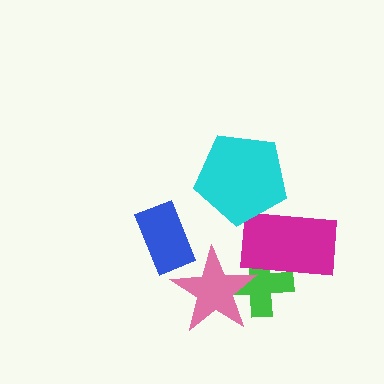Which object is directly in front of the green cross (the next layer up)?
The pink star is directly in front of the green cross.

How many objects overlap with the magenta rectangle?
2 objects overlap with the magenta rectangle.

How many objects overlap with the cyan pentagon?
1 object overlaps with the cyan pentagon.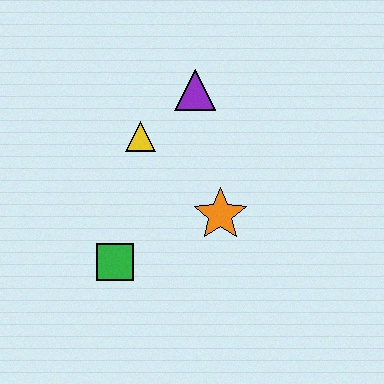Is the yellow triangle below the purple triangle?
Yes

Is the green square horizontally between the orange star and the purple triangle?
No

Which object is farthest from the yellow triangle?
The green square is farthest from the yellow triangle.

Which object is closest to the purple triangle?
The yellow triangle is closest to the purple triangle.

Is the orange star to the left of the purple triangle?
No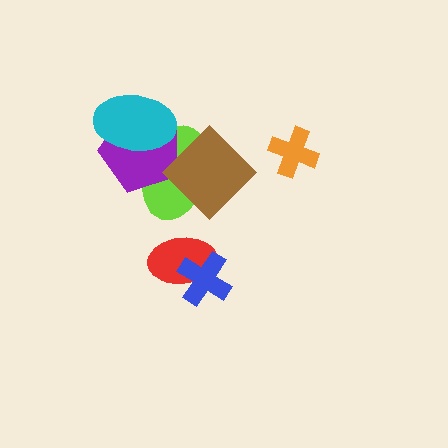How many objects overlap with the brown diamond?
2 objects overlap with the brown diamond.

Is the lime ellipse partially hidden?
Yes, it is partially covered by another shape.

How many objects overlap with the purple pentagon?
3 objects overlap with the purple pentagon.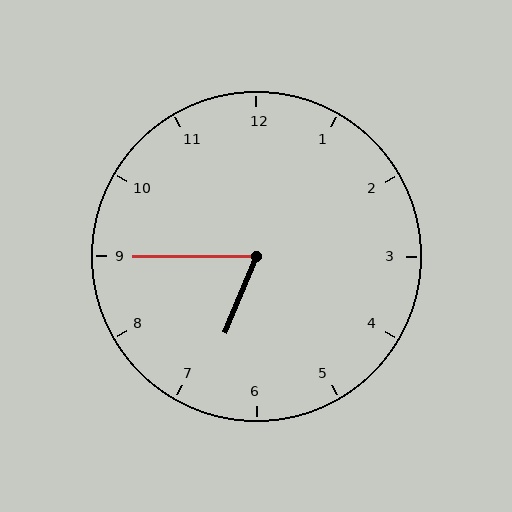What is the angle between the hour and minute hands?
Approximately 68 degrees.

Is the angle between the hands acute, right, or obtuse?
It is acute.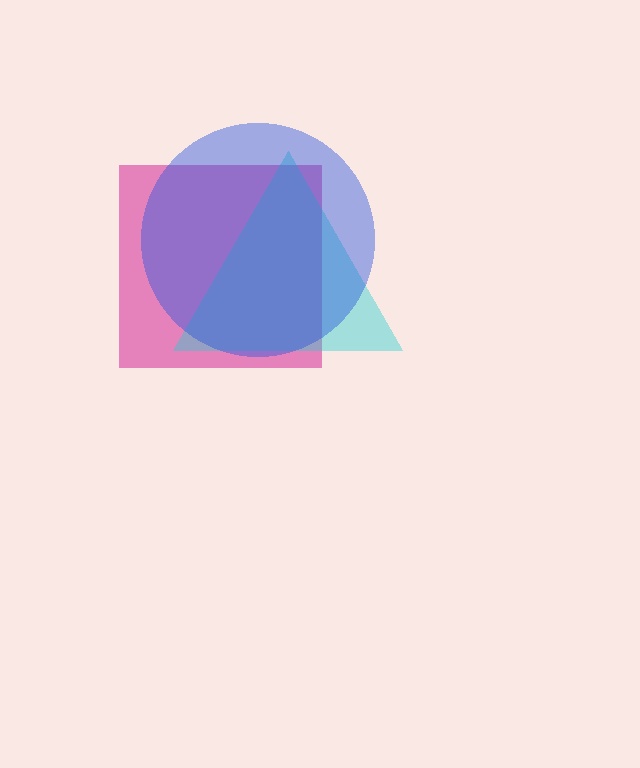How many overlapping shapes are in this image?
There are 3 overlapping shapes in the image.